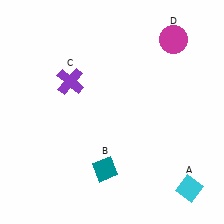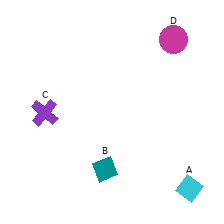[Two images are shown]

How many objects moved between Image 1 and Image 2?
1 object moved between the two images.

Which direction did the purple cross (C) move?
The purple cross (C) moved down.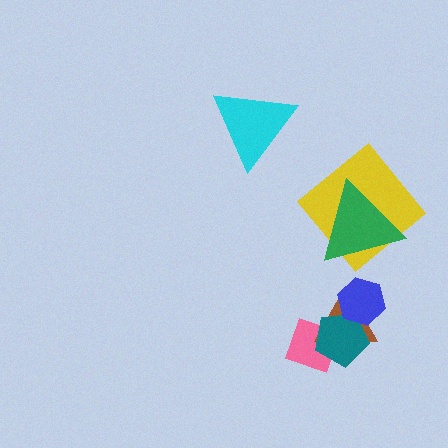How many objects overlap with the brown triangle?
3 objects overlap with the brown triangle.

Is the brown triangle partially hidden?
Yes, it is partially covered by another shape.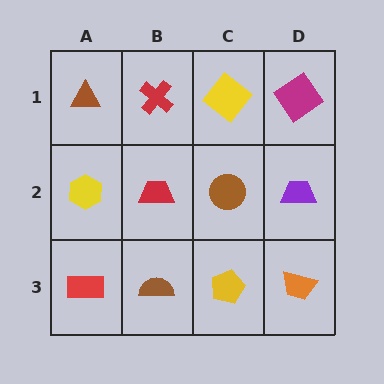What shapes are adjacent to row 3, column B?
A red trapezoid (row 2, column B), a red rectangle (row 3, column A), a yellow pentagon (row 3, column C).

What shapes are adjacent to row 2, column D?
A magenta diamond (row 1, column D), an orange trapezoid (row 3, column D), a brown circle (row 2, column C).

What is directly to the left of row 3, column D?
A yellow pentagon.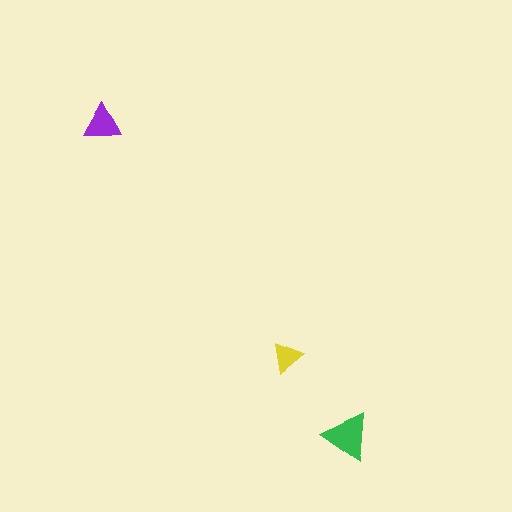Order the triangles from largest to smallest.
the green one, the purple one, the yellow one.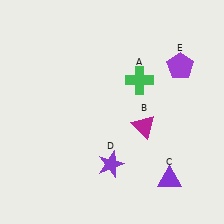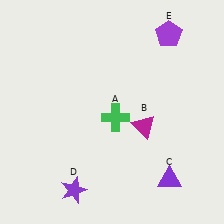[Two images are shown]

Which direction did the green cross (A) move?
The green cross (A) moved down.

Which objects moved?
The objects that moved are: the green cross (A), the purple star (D), the purple pentagon (E).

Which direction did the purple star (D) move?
The purple star (D) moved left.